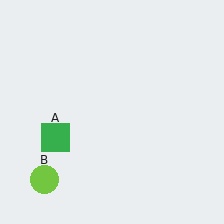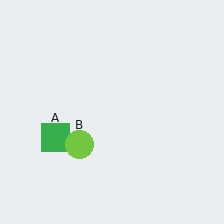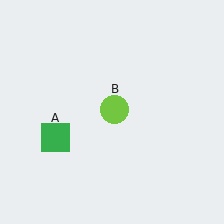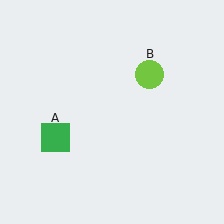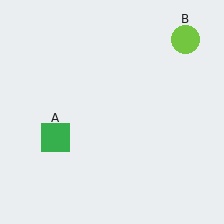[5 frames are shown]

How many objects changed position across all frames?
1 object changed position: lime circle (object B).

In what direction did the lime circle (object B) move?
The lime circle (object B) moved up and to the right.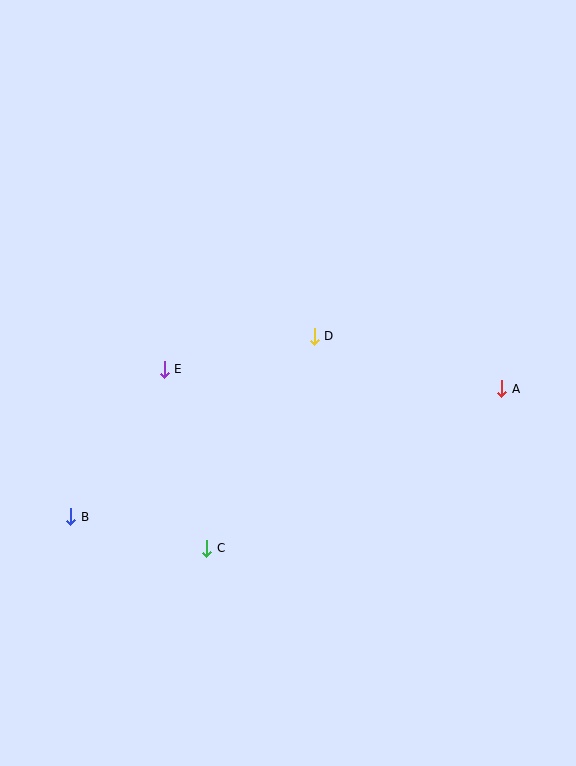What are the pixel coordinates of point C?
Point C is at (207, 548).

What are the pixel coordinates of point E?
Point E is at (164, 369).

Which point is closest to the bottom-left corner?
Point B is closest to the bottom-left corner.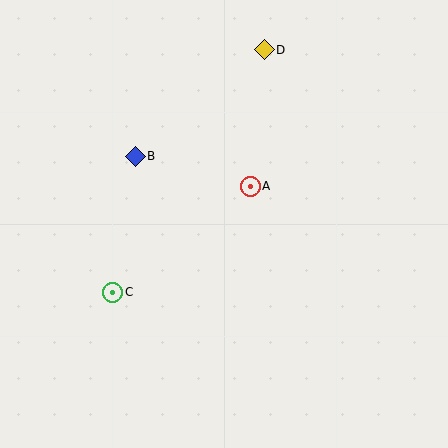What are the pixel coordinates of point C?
Point C is at (113, 292).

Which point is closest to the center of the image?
Point A at (250, 186) is closest to the center.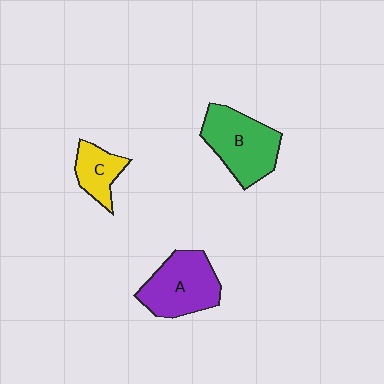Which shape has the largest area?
Shape B (green).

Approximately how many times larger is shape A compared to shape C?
Approximately 1.9 times.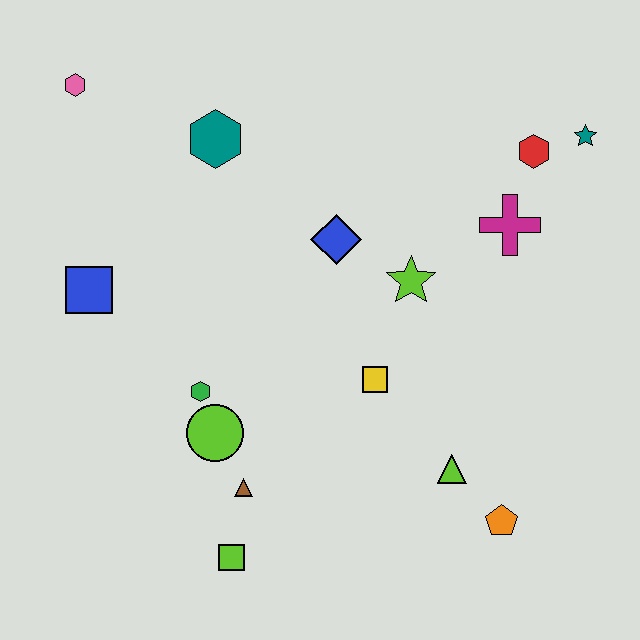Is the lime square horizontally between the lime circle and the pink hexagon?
No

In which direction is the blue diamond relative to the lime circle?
The blue diamond is above the lime circle.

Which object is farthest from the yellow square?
The pink hexagon is farthest from the yellow square.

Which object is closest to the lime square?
The brown triangle is closest to the lime square.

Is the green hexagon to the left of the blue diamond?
Yes